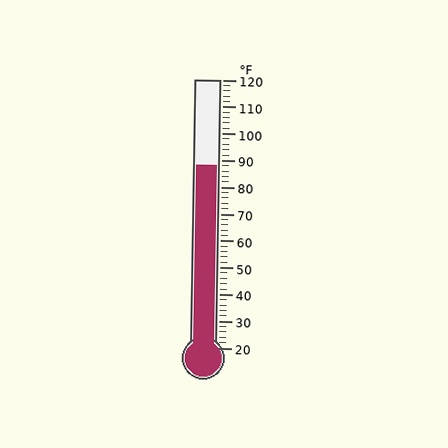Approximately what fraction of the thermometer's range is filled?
The thermometer is filled to approximately 70% of its range.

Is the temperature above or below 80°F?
The temperature is above 80°F.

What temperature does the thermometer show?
The thermometer shows approximately 88°F.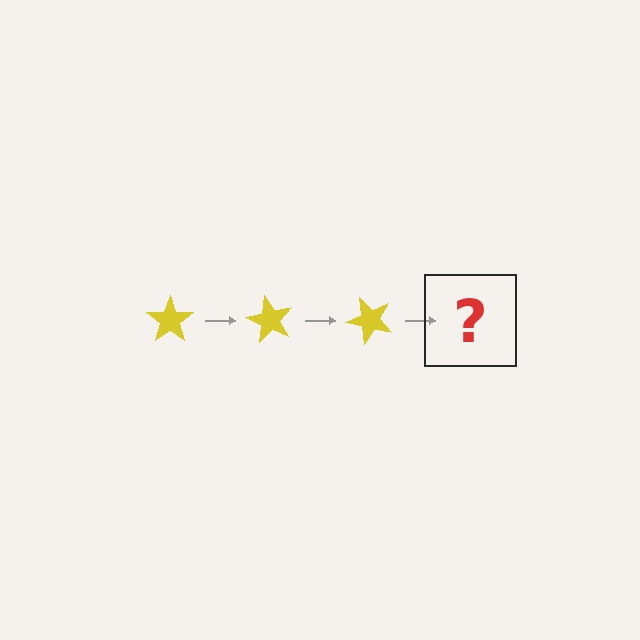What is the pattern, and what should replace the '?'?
The pattern is that the star rotates 60 degrees each step. The '?' should be a yellow star rotated 180 degrees.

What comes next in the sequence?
The next element should be a yellow star rotated 180 degrees.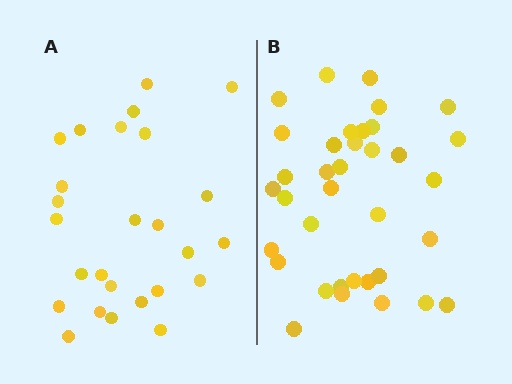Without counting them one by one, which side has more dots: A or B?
Region B (the right region) has more dots.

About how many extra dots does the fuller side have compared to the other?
Region B has roughly 10 or so more dots than region A.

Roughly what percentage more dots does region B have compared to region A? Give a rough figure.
About 40% more.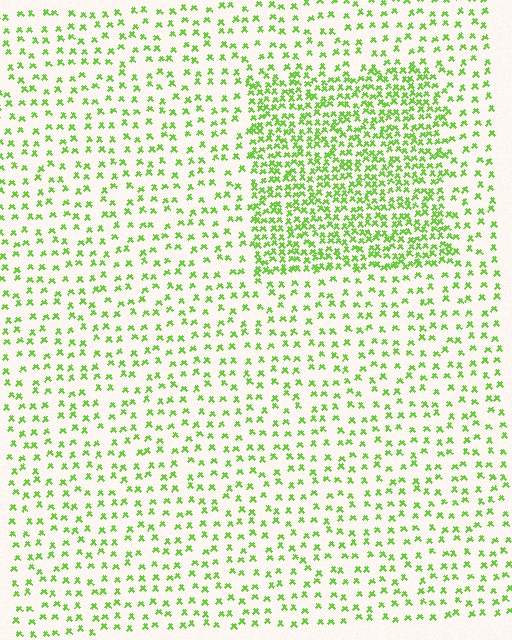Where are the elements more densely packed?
The elements are more densely packed inside the rectangle boundary.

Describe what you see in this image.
The image contains small lime elements arranged at two different densities. A rectangle-shaped region is visible where the elements are more densely packed than the surrounding area.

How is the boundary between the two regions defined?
The boundary is defined by a change in element density (approximately 2.5x ratio). All elements are the same color, size, and shape.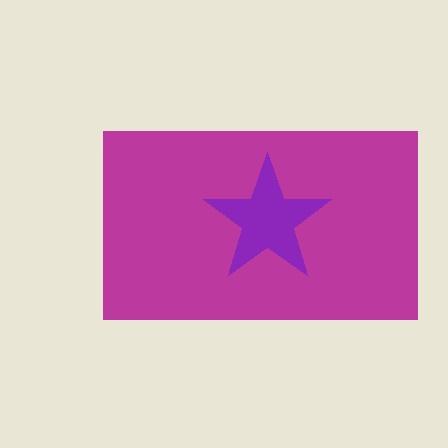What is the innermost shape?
The purple star.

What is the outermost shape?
The magenta rectangle.